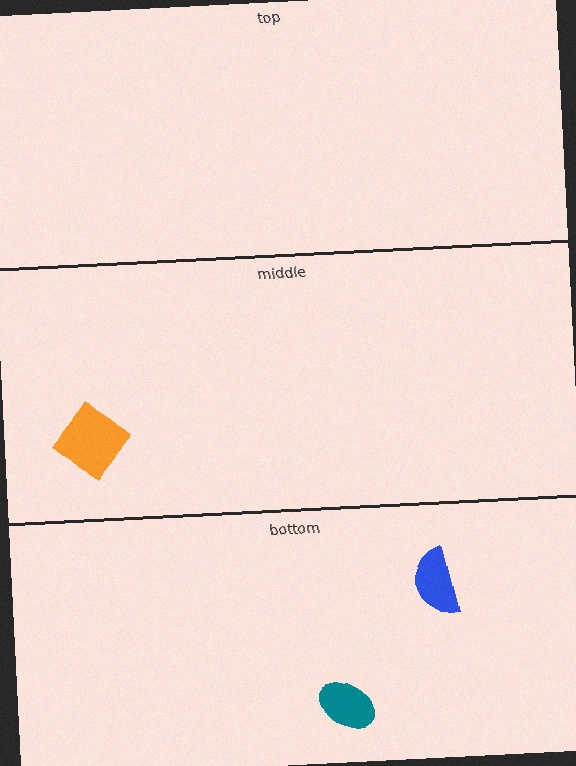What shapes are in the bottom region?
The teal ellipse, the blue semicircle.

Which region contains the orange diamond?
The middle region.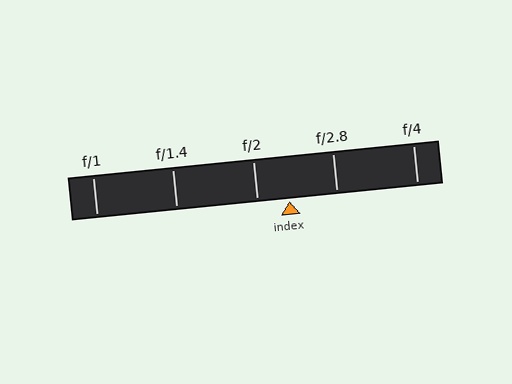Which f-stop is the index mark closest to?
The index mark is closest to f/2.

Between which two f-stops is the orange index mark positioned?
The index mark is between f/2 and f/2.8.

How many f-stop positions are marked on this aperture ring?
There are 5 f-stop positions marked.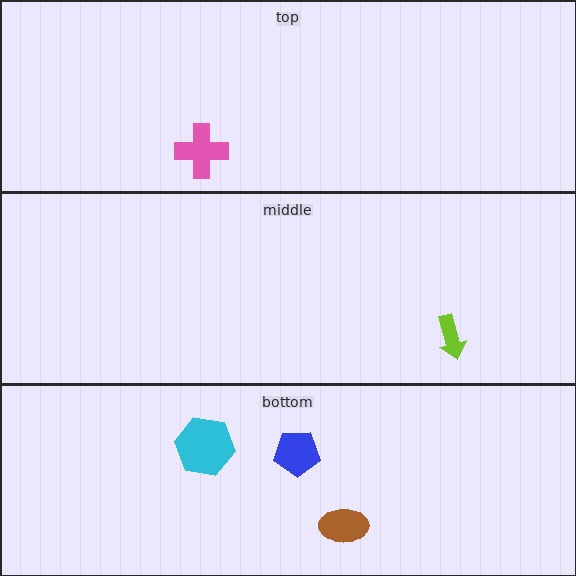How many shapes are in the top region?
1.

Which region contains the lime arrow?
The middle region.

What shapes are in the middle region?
The lime arrow.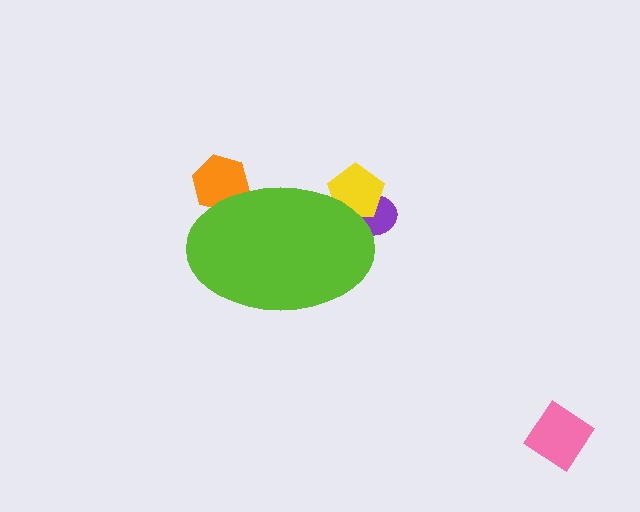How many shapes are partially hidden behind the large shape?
3 shapes are partially hidden.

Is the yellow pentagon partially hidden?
Yes, the yellow pentagon is partially hidden behind the lime ellipse.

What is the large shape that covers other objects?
A lime ellipse.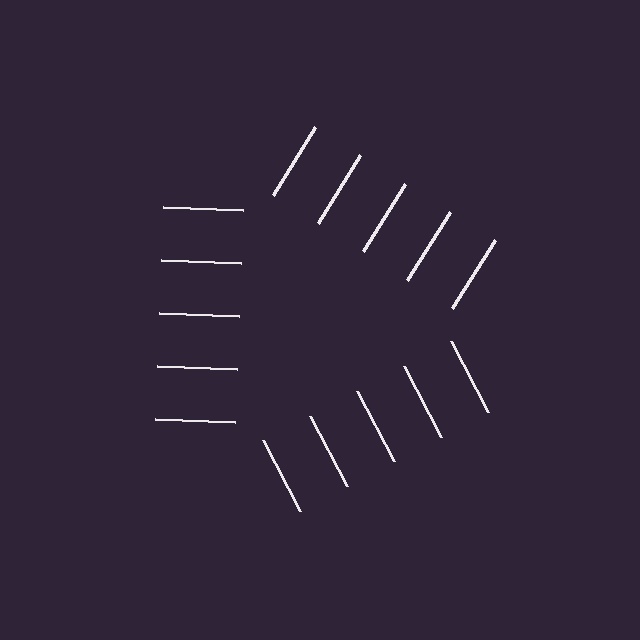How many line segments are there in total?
15 — 5 along each of the 3 edges.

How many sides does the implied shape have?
3 sides — the line-ends trace a triangle.